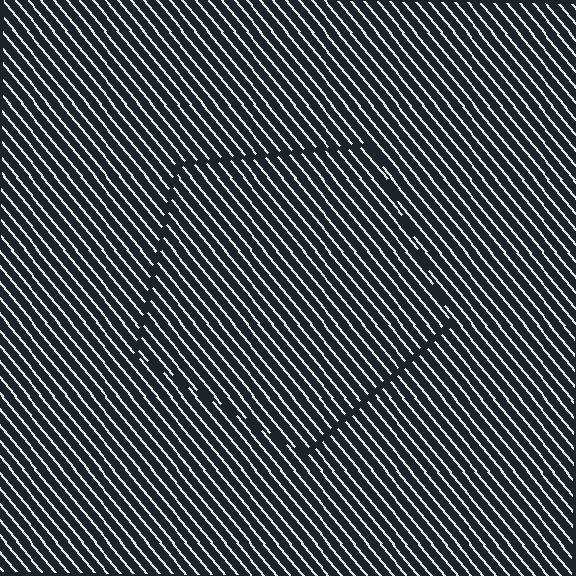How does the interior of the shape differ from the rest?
The interior of the shape contains the same grating, shifted by half a period — the contour is defined by the phase discontinuity where line-ends from the inner and outer gratings abut.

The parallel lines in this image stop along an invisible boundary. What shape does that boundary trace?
An illusory pentagon. The interior of the shape contains the same grating, shifted by half a period — the contour is defined by the phase discontinuity where line-ends from the inner and outer gratings abut.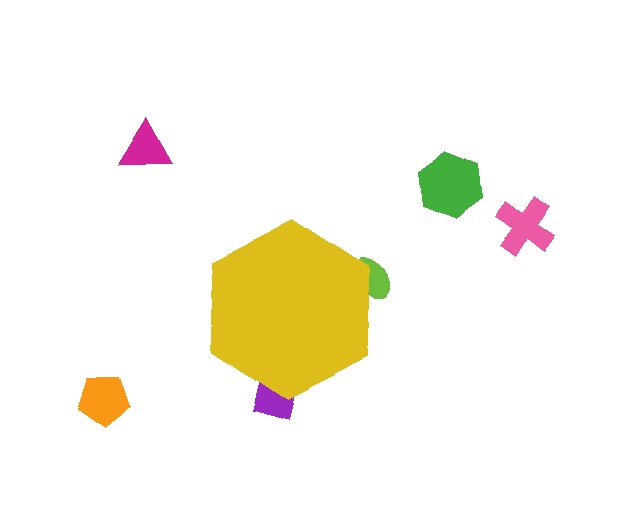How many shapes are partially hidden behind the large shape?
2 shapes are partially hidden.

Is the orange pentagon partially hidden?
No, the orange pentagon is fully visible.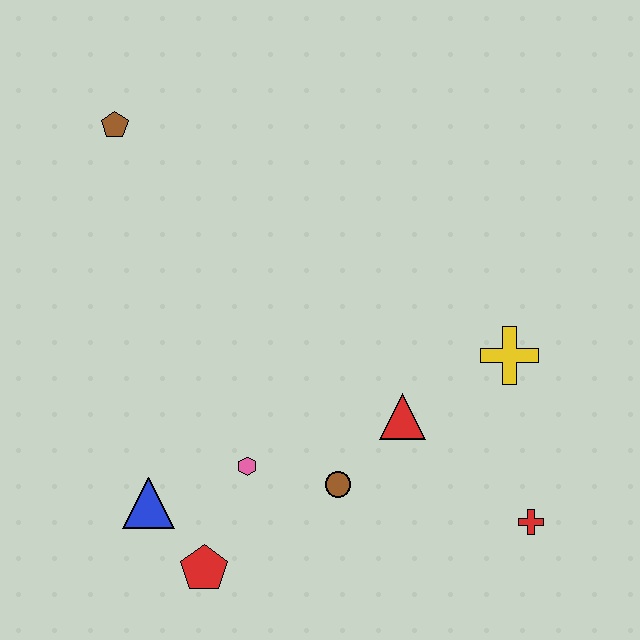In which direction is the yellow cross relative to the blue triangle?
The yellow cross is to the right of the blue triangle.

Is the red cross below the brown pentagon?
Yes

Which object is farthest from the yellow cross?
The brown pentagon is farthest from the yellow cross.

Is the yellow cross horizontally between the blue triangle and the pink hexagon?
No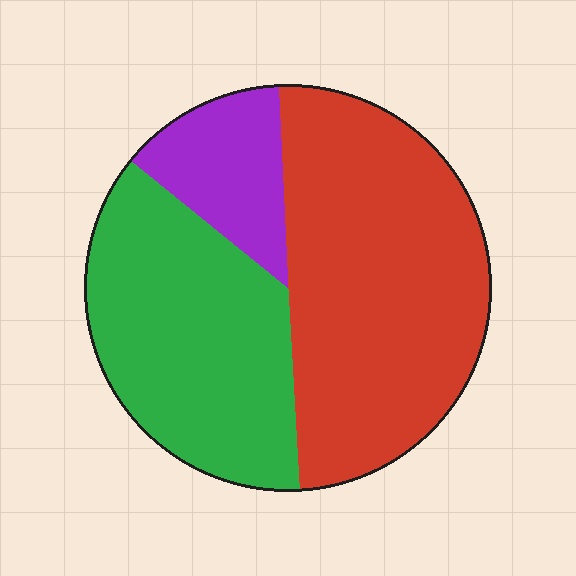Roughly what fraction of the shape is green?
Green covers about 35% of the shape.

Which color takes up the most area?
Red, at roughly 50%.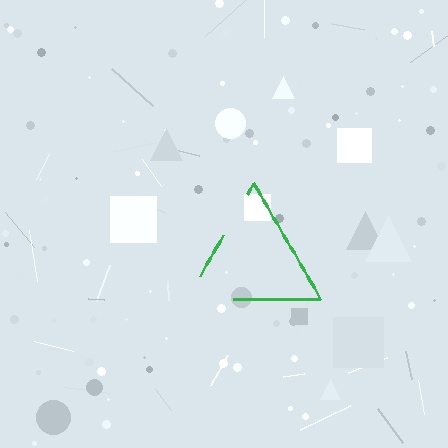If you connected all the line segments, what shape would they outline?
They would outline a triangle.